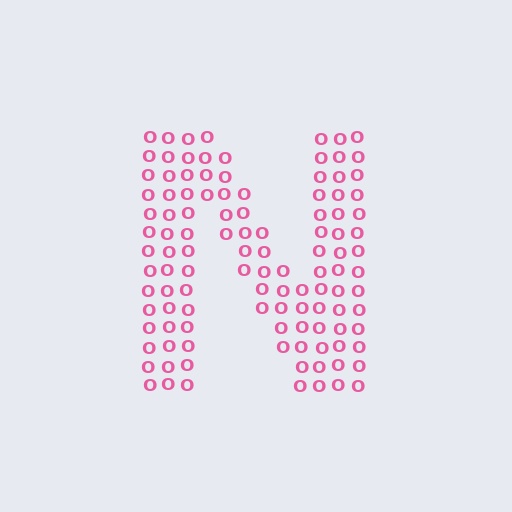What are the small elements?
The small elements are letter O's.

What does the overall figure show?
The overall figure shows the letter N.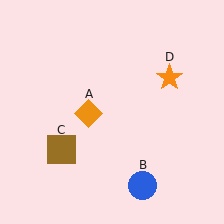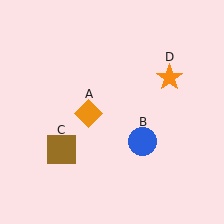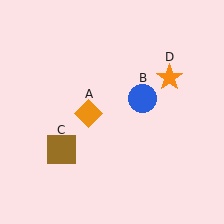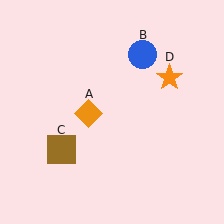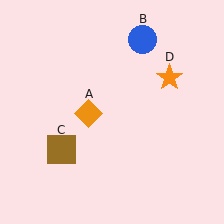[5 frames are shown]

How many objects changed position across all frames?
1 object changed position: blue circle (object B).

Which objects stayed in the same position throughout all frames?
Orange diamond (object A) and brown square (object C) and orange star (object D) remained stationary.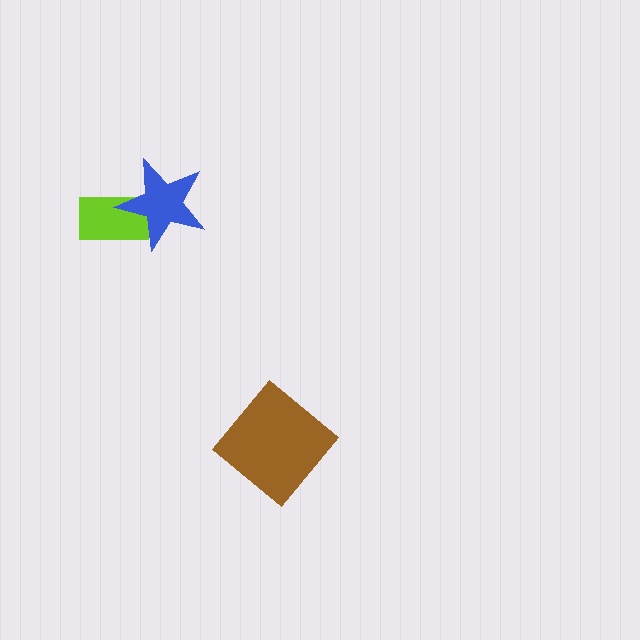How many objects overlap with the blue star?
1 object overlaps with the blue star.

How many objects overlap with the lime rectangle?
1 object overlaps with the lime rectangle.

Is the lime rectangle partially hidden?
Yes, it is partially covered by another shape.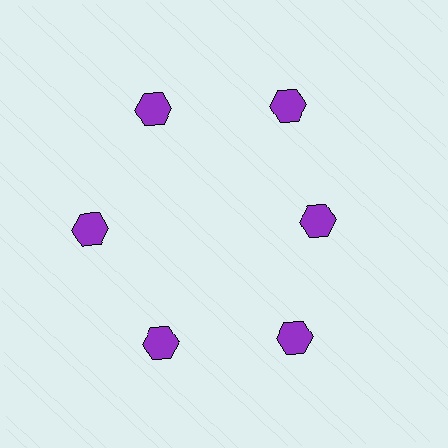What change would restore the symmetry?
The symmetry would be restored by moving it outward, back onto the ring so that all 6 hexagons sit at equal angles and equal distance from the center.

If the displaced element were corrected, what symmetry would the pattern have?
It would have 6-fold rotational symmetry — the pattern would map onto itself every 60 degrees.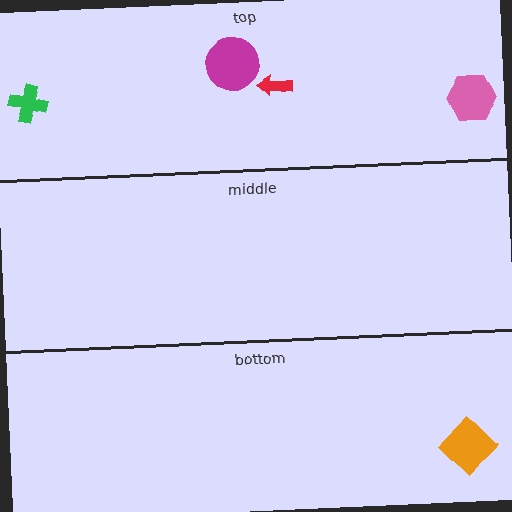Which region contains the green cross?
The top region.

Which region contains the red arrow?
The top region.